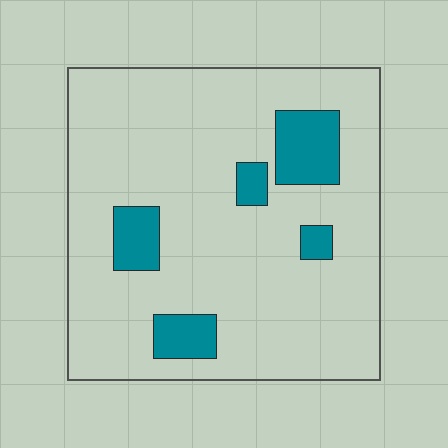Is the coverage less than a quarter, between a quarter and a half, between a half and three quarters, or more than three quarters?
Less than a quarter.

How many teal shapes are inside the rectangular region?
5.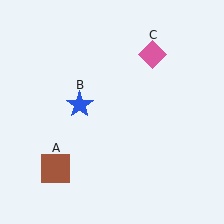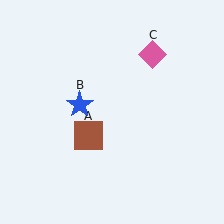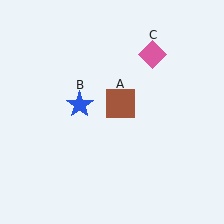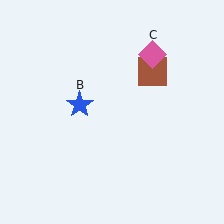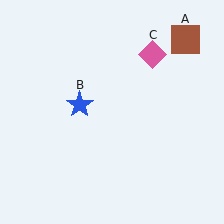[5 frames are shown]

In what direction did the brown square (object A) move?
The brown square (object A) moved up and to the right.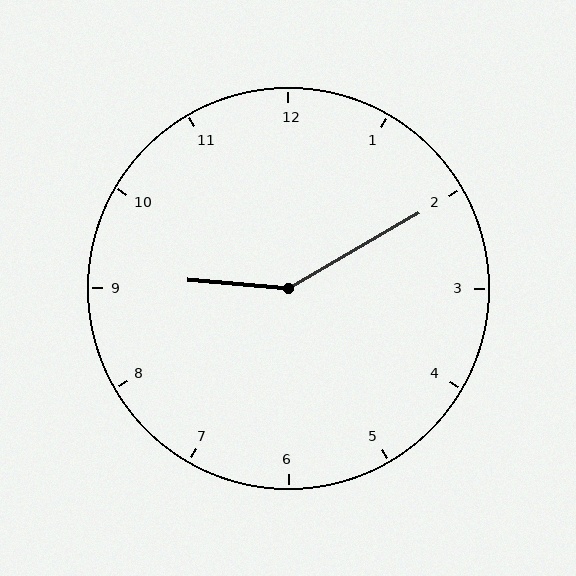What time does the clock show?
9:10.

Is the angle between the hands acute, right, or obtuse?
It is obtuse.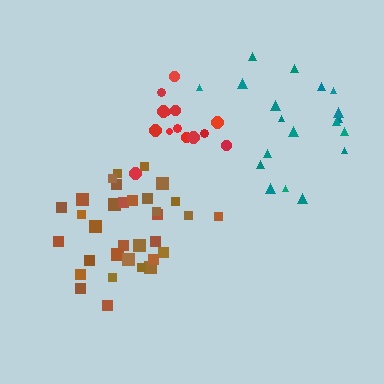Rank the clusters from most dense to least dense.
brown, red, teal.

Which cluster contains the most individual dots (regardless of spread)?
Brown (33).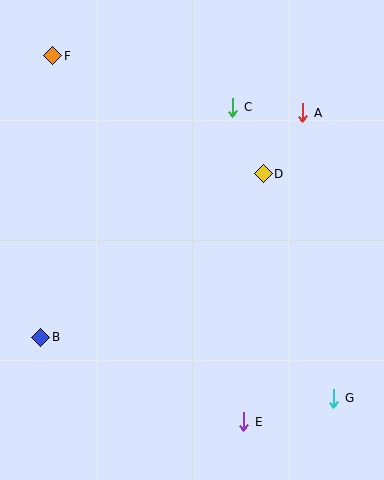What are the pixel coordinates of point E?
Point E is at (244, 422).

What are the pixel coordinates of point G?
Point G is at (334, 398).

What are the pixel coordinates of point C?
Point C is at (233, 107).